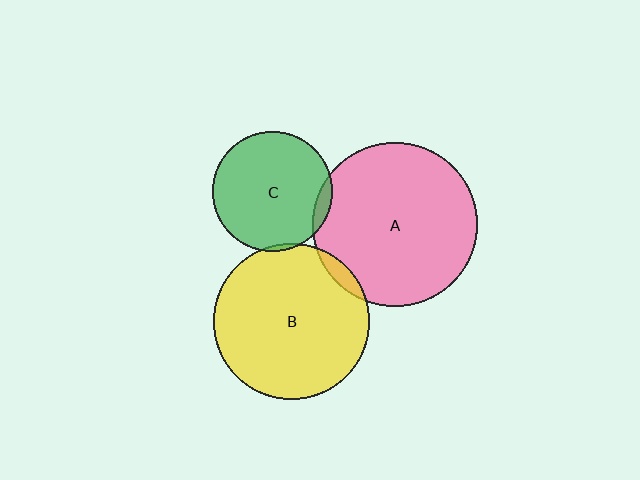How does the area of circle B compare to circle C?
Approximately 1.7 times.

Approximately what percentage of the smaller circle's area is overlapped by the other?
Approximately 5%.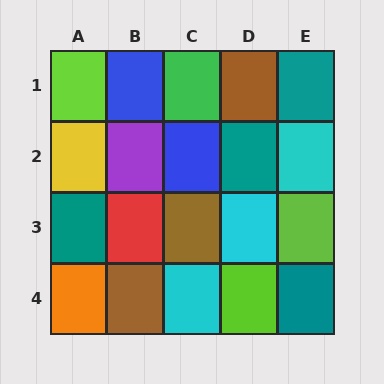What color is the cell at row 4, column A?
Orange.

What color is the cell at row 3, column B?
Red.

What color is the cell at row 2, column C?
Blue.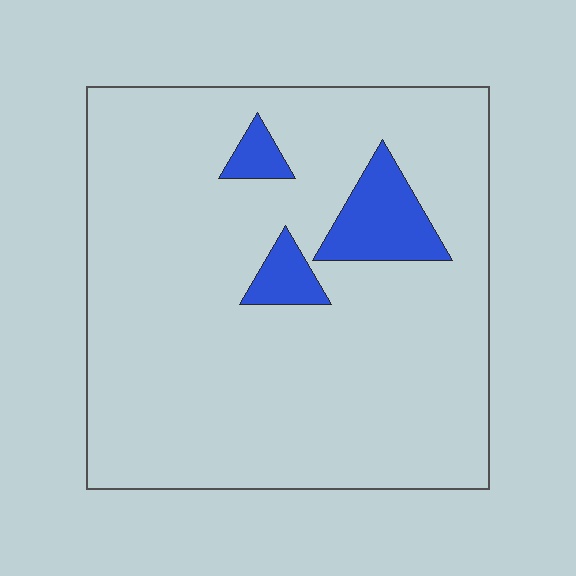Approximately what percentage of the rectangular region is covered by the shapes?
Approximately 10%.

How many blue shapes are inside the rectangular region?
3.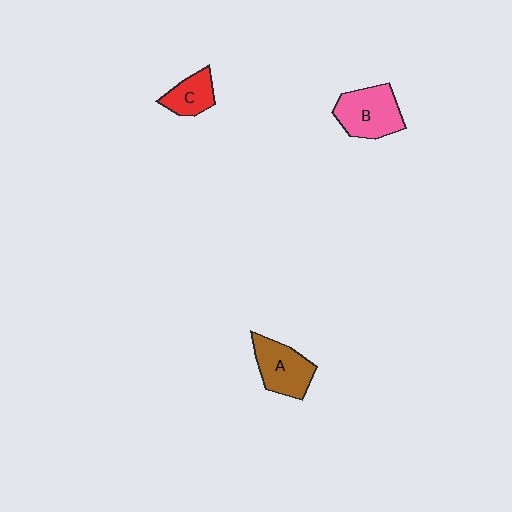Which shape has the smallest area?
Shape C (red).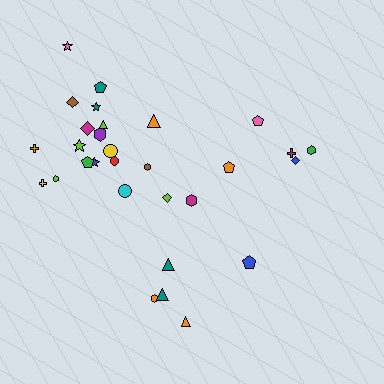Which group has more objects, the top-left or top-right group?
The top-left group.